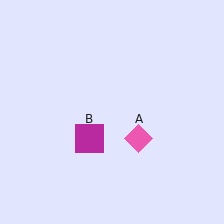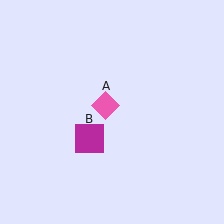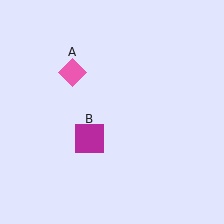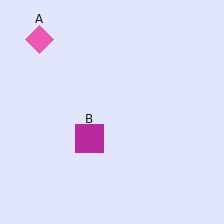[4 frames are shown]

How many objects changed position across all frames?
1 object changed position: pink diamond (object A).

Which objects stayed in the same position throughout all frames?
Magenta square (object B) remained stationary.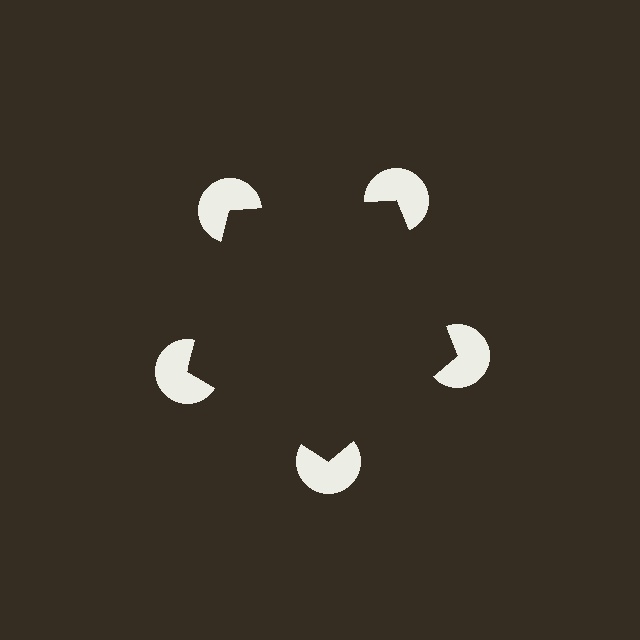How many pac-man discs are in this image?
There are 5 — one at each vertex of the illusory pentagon.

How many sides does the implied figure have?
5 sides.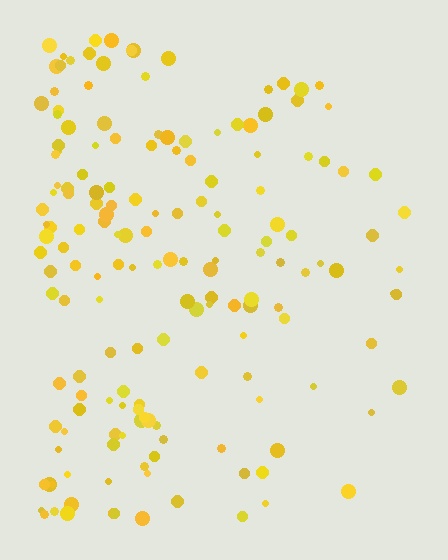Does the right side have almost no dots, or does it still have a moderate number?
Still a moderate number, just noticeably fewer than the left.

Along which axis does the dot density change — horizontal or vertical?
Horizontal.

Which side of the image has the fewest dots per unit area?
The right.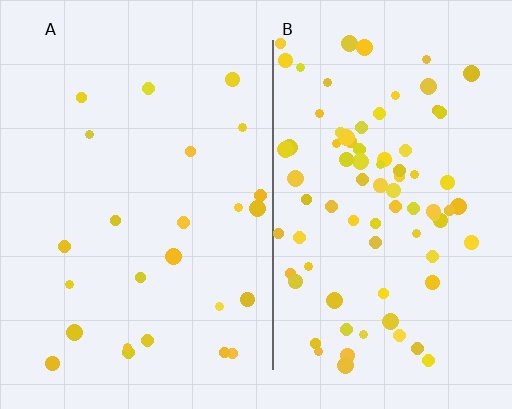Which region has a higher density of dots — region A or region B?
B (the right).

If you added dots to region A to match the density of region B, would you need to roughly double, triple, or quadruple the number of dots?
Approximately triple.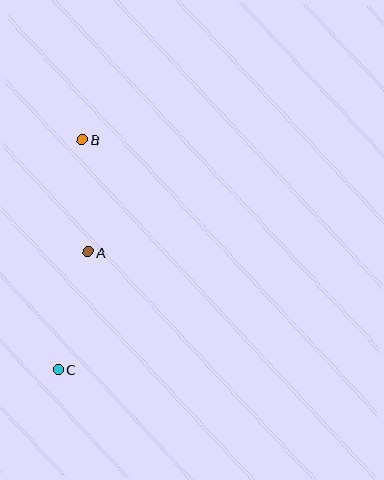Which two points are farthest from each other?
Points B and C are farthest from each other.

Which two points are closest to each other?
Points A and B are closest to each other.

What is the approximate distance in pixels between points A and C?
The distance between A and C is approximately 121 pixels.